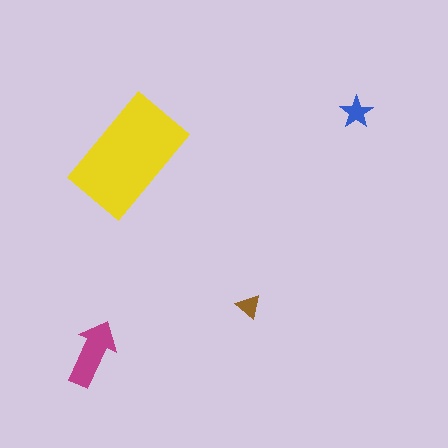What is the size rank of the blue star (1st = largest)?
3rd.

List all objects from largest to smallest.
The yellow rectangle, the magenta arrow, the blue star, the brown triangle.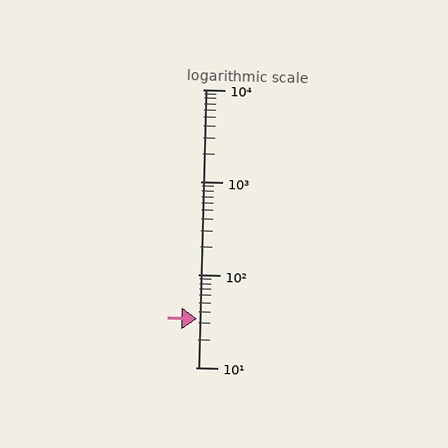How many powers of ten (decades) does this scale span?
The scale spans 3 decades, from 10 to 10000.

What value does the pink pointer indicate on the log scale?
The pointer indicates approximately 33.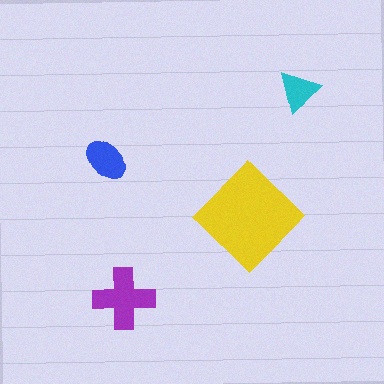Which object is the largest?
The yellow diamond.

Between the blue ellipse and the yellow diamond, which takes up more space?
The yellow diamond.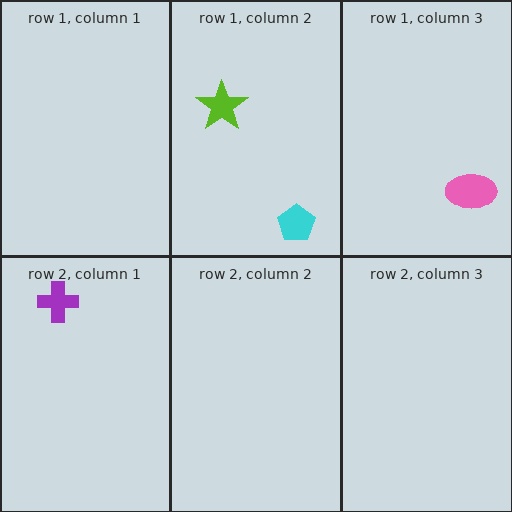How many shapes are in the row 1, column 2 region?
2.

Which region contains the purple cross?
The row 2, column 1 region.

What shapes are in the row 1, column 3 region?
The pink ellipse.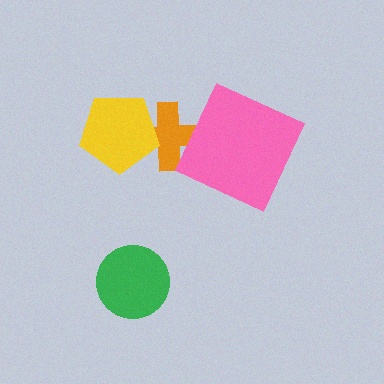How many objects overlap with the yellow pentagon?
1 object overlaps with the yellow pentagon.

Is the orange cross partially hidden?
Yes, it is partially covered by another shape.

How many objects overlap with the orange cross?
2 objects overlap with the orange cross.